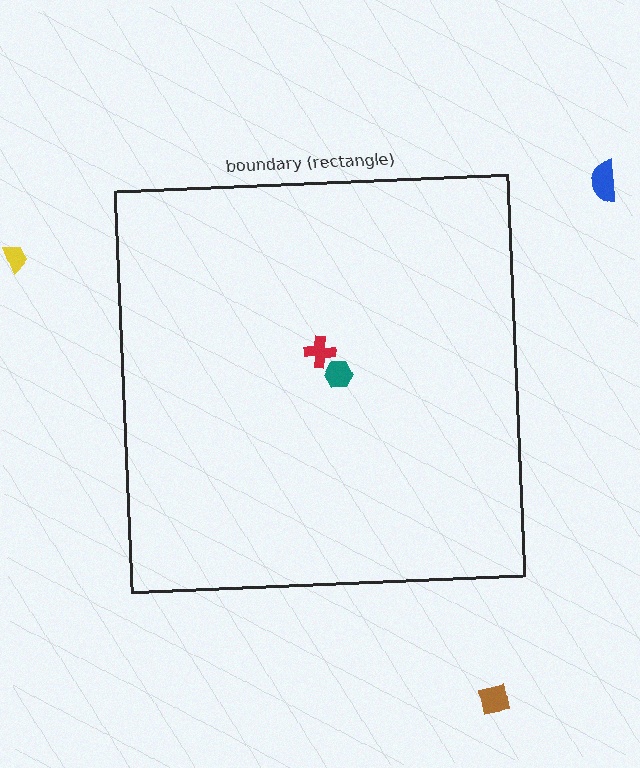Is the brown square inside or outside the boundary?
Outside.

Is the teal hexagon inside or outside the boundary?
Inside.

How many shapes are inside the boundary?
2 inside, 3 outside.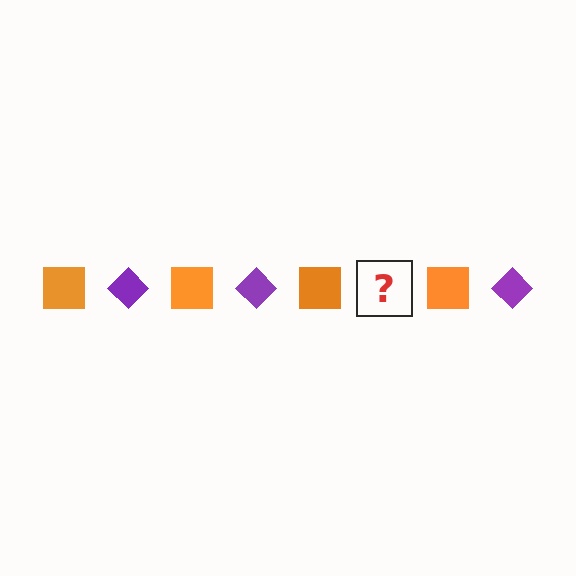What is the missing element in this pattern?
The missing element is a purple diamond.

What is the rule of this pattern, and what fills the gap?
The rule is that the pattern alternates between orange square and purple diamond. The gap should be filled with a purple diamond.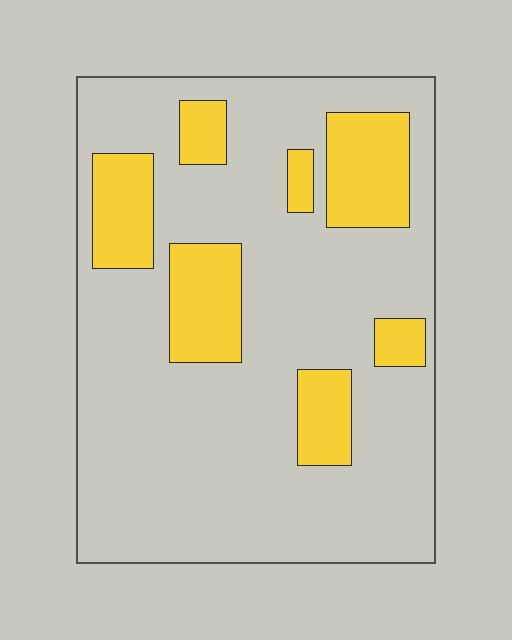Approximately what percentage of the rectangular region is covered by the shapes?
Approximately 20%.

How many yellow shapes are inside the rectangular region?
7.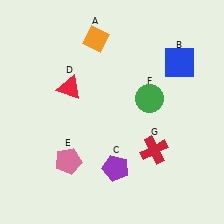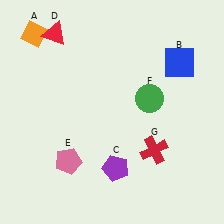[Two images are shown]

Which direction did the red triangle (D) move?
The red triangle (D) moved up.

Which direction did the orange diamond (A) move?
The orange diamond (A) moved left.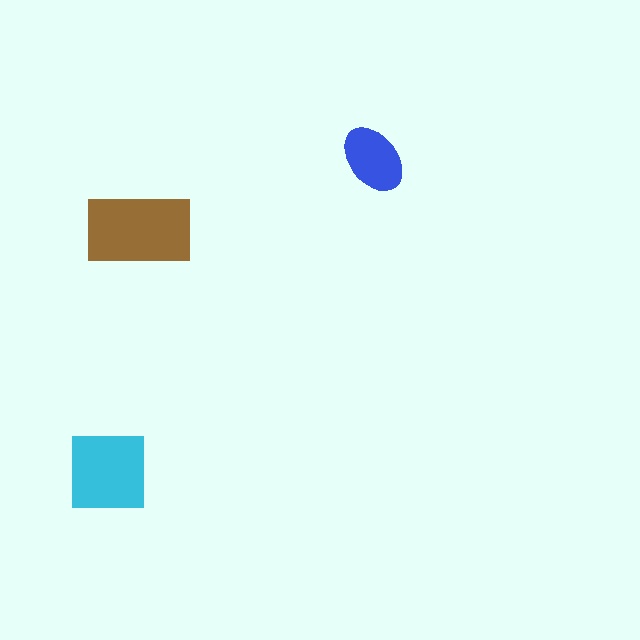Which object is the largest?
The brown rectangle.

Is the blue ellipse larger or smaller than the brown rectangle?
Smaller.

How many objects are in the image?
There are 3 objects in the image.